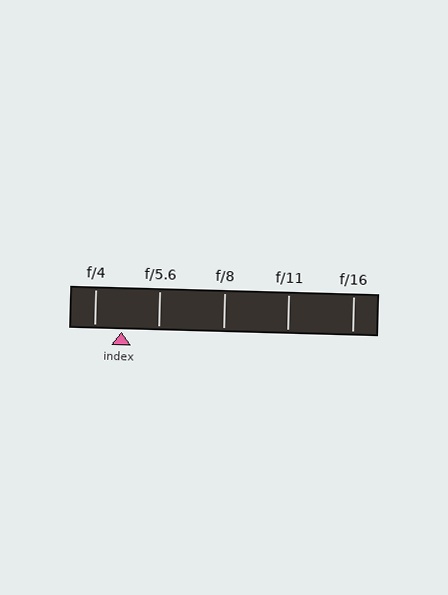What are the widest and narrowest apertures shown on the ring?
The widest aperture shown is f/4 and the narrowest is f/16.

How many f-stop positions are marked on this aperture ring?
There are 5 f-stop positions marked.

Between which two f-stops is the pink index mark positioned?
The index mark is between f/4 and f/5.6.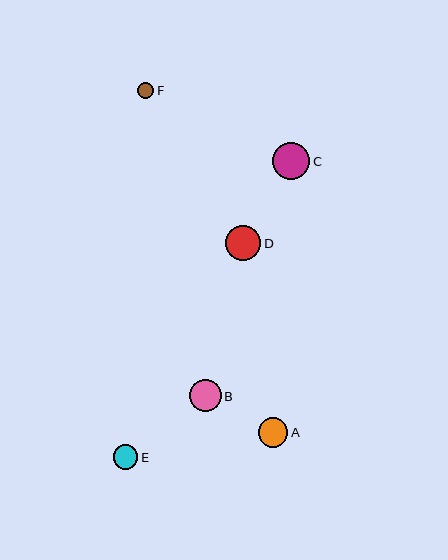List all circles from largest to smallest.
From largest to smallest: C, D, B, A, E, F.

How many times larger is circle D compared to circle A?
Circle D is approximately 1.2 times the size of circle A.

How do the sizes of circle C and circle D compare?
Circle C and circle D are approximately the same size.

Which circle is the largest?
Circle C is the largest with a size of approximately 37 pixels.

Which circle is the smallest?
Circle F is the smallest with a size of approximately 16 pixels.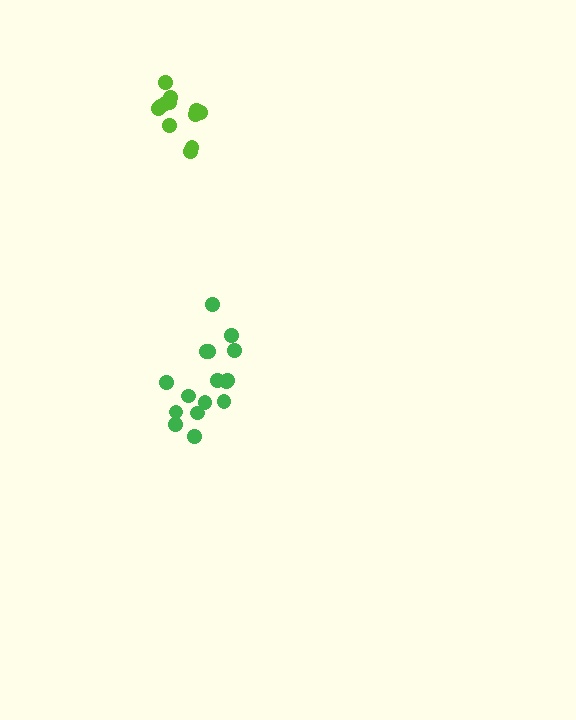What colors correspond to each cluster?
The clusters are colored: lime, green.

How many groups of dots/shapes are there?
There are 2 groups.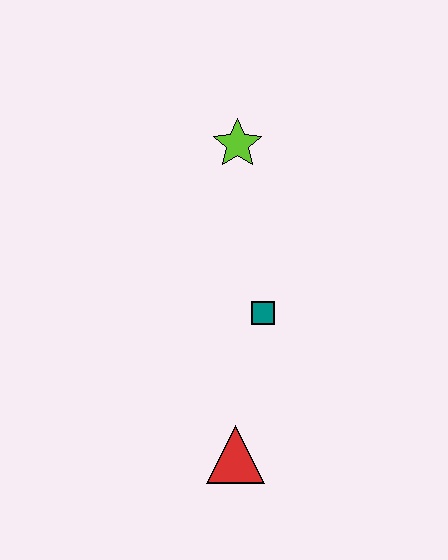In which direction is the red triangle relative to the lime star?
The red triangle is below the lime star.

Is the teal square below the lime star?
Yes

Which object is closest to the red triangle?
The teal square is closest to the red triangle.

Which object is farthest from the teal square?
The lime star is farthest from the teal square.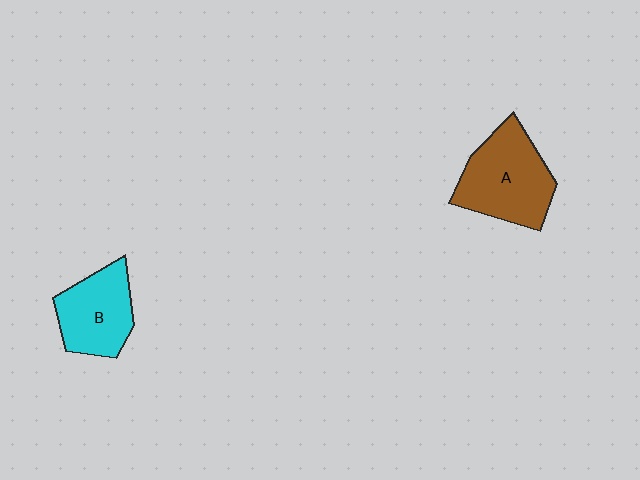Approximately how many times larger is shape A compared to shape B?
Approximately 1.3 times.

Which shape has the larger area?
Shape A (brown).